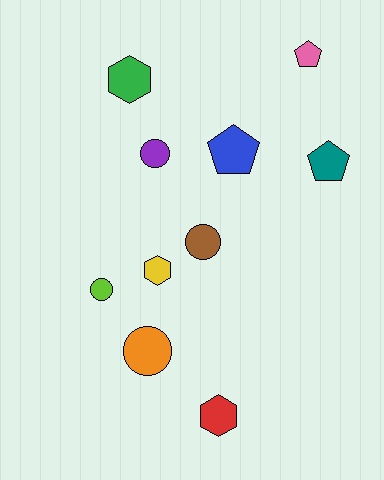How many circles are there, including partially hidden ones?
There are 4 circles.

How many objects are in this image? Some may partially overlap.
There are 10 objects.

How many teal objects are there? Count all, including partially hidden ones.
There is 1 teal object.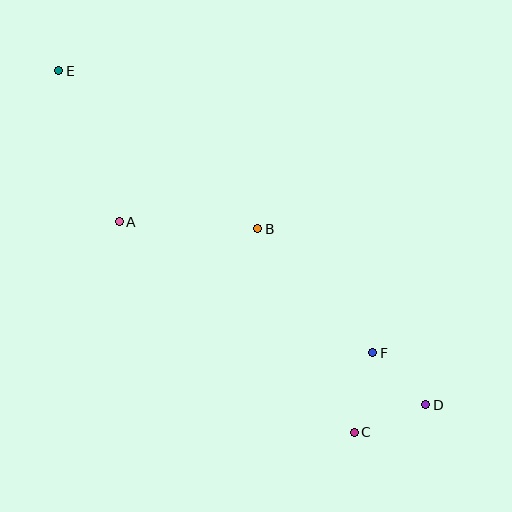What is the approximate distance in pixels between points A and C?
The distance between A and C is approximately 315 pixels.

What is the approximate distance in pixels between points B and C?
The distance between B and C is approximately 225 pixels.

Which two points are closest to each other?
Points D and F are closest to each other.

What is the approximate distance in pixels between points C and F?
The distance between C and F is approximately 81 pixels.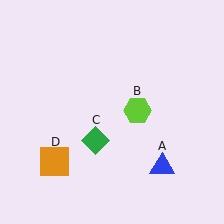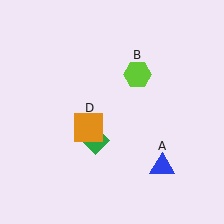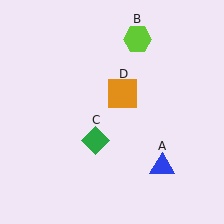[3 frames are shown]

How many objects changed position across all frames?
2 objects changed position: lime hexagon (object B), orange square (object D).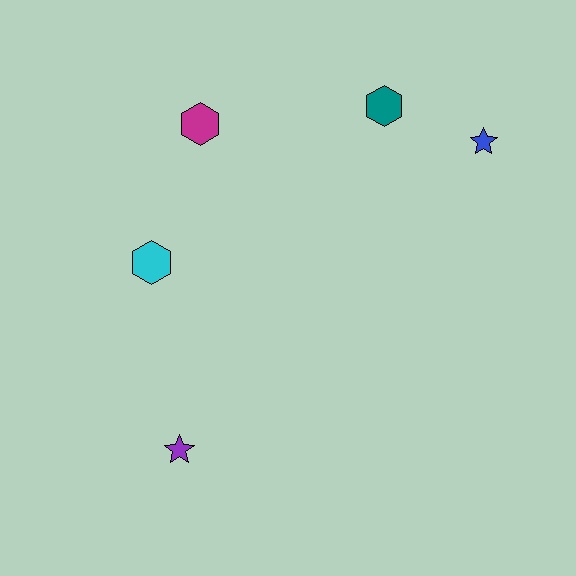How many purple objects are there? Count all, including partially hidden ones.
There is 1 purple object.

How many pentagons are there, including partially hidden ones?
There are no pentagons.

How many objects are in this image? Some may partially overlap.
There are 5 objects.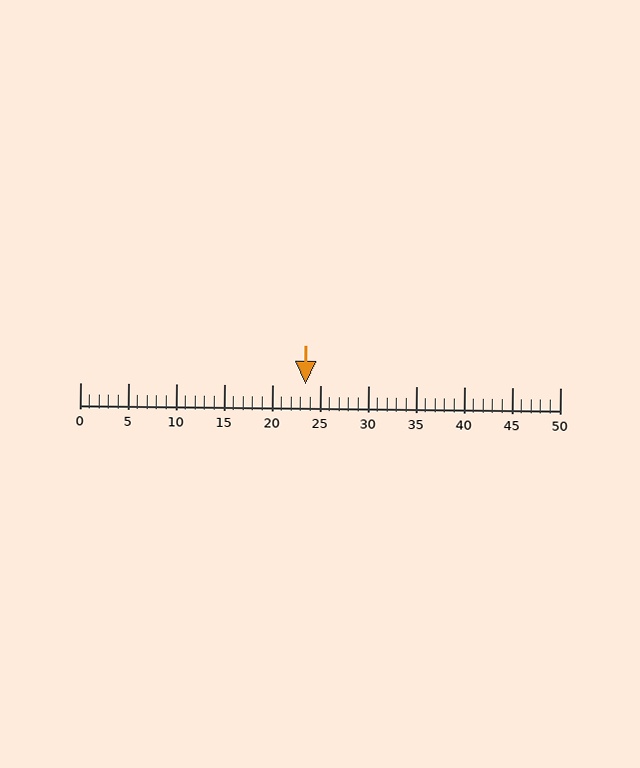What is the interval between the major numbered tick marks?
The major tick marks are spaced 5 units apart.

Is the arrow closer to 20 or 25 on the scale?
The arrow is closer to 25.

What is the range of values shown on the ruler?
The ruler shows values from 0 to 50.